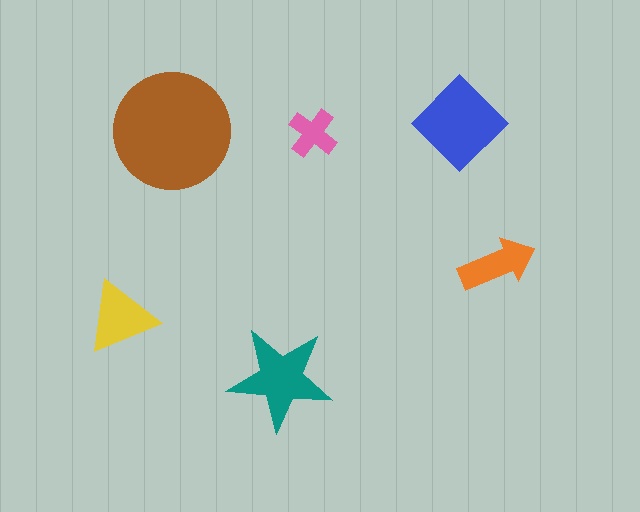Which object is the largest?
The brown circle.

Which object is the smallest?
The pink cross.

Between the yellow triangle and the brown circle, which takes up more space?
The brown circle.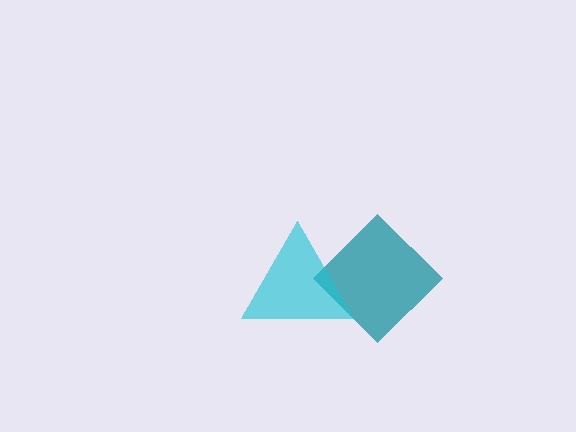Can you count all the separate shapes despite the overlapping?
Yes, there are 2 separate shapes.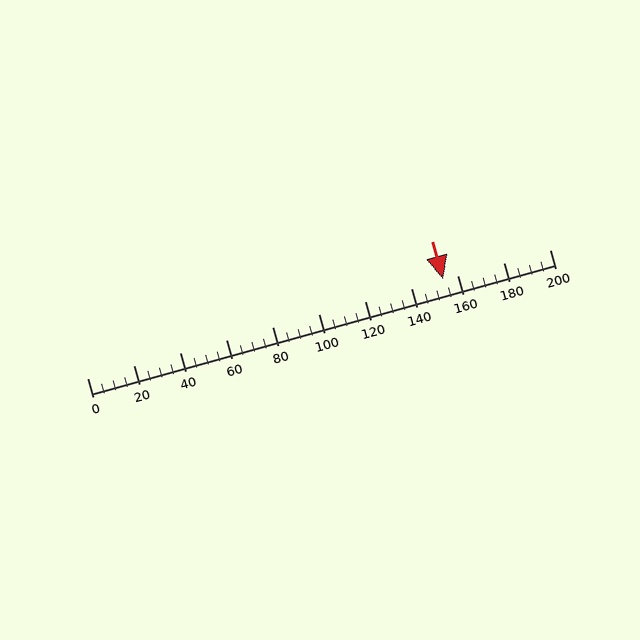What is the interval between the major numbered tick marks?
The major tick marks are spaced 20 units apart.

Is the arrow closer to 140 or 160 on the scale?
The arrow is closer to 160.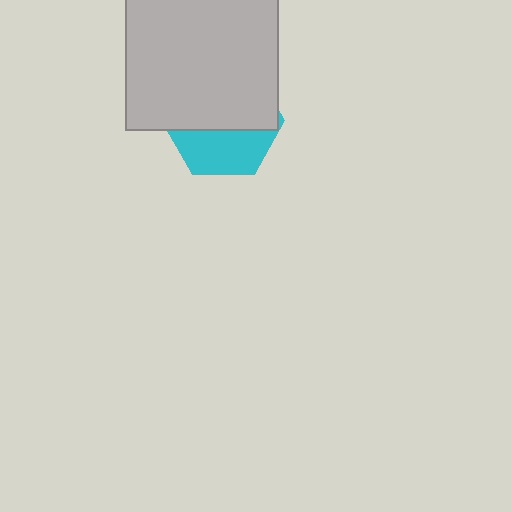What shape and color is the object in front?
The object in front is a light gray square.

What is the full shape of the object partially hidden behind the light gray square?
The partially hidden object is a cyan hexagon.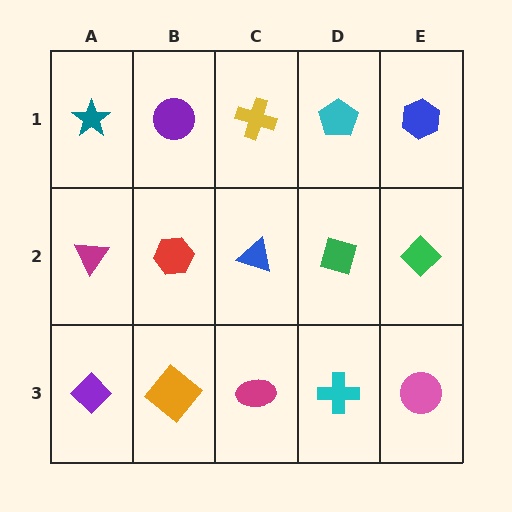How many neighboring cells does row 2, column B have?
4.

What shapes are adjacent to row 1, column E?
A green diamond (row 2, column E), a cyan pentagon (row 1, column D).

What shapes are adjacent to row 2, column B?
A purple circle (row 1, column B), an orange diamond (row 3, column B), a magenta triangle (row 2, column A), a blue triangle (row 2, column C).